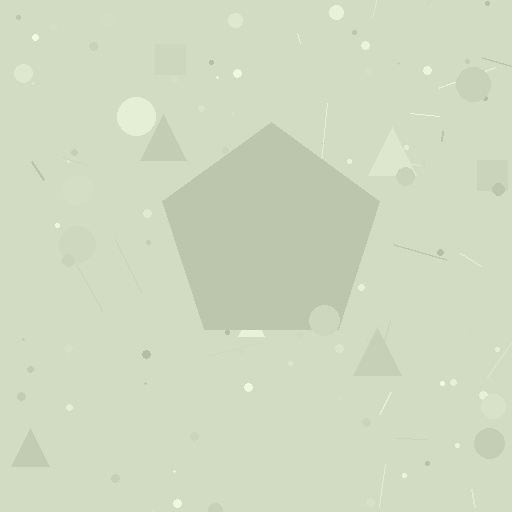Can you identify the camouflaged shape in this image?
The camouflaged shape is a pentagon.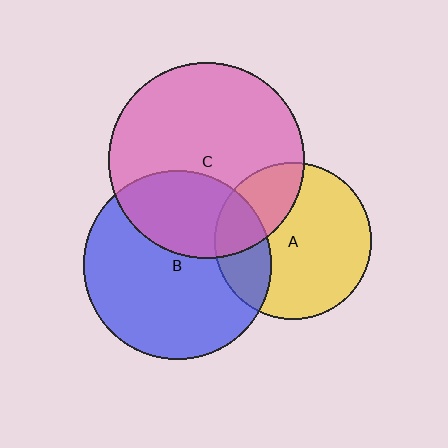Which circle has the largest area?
Circle C (pink).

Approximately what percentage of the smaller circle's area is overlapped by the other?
Approximately 25%.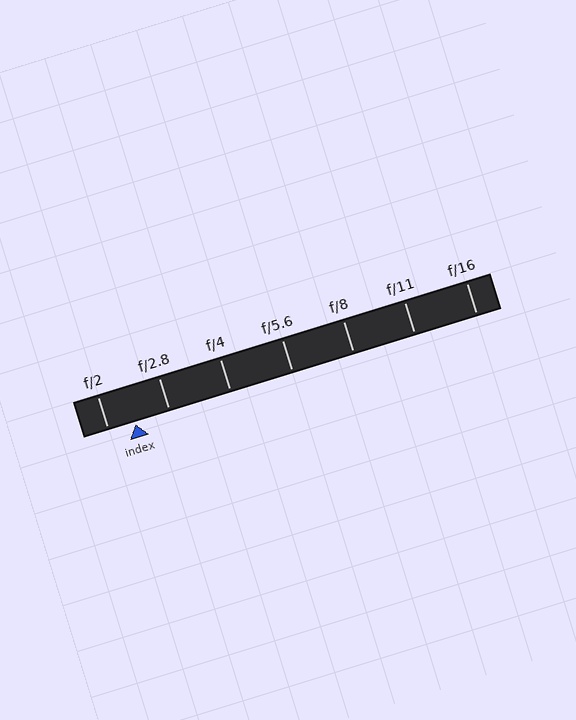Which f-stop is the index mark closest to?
The index mark is closest to f/2.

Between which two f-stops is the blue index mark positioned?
The index mark is between f/2 and f/2.8.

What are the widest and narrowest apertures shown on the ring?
The widest aperture shown is f/2 and the narrowest is f/16.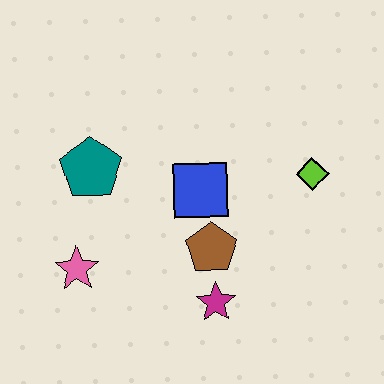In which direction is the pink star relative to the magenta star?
The pink star is to the left of the magenta star.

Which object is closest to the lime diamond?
The blue square is closest to the lime diamond.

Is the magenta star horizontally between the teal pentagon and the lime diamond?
Yes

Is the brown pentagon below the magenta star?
No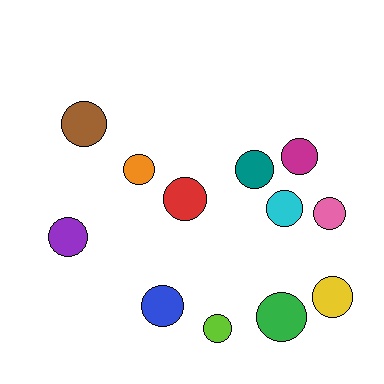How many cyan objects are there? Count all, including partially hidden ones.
There is 1 cyan object.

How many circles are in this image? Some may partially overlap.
There are 12 circles.